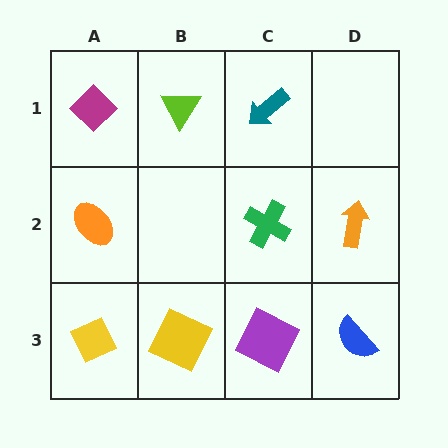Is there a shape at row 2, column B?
No, that cell is empty.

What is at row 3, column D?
A blue semicircle.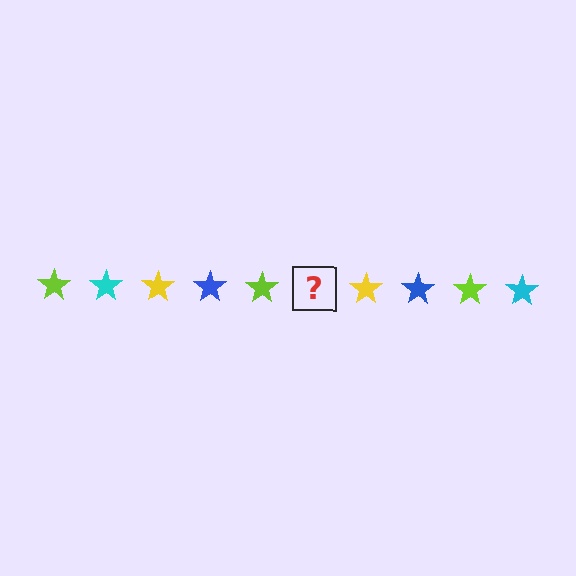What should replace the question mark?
The question mark should be replaced with a cyan star.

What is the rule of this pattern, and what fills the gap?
The rule is that the pattern cycles through lime, cyan, yellow, blue stars. The gap should be filled with a cyan star.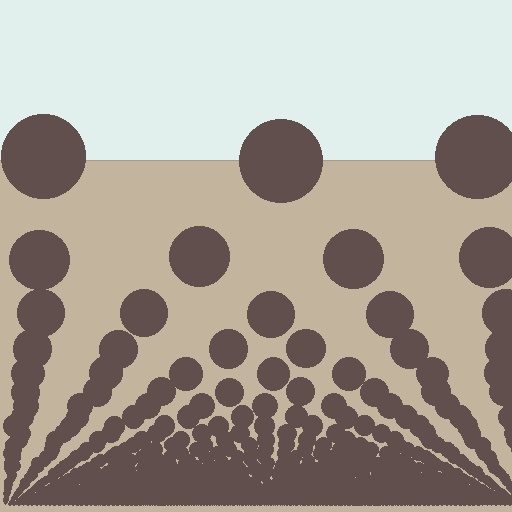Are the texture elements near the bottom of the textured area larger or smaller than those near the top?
Smaller. The gradient is inverted — elements near the bottom are smaller and denser.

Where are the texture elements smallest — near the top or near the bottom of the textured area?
Near the bottom.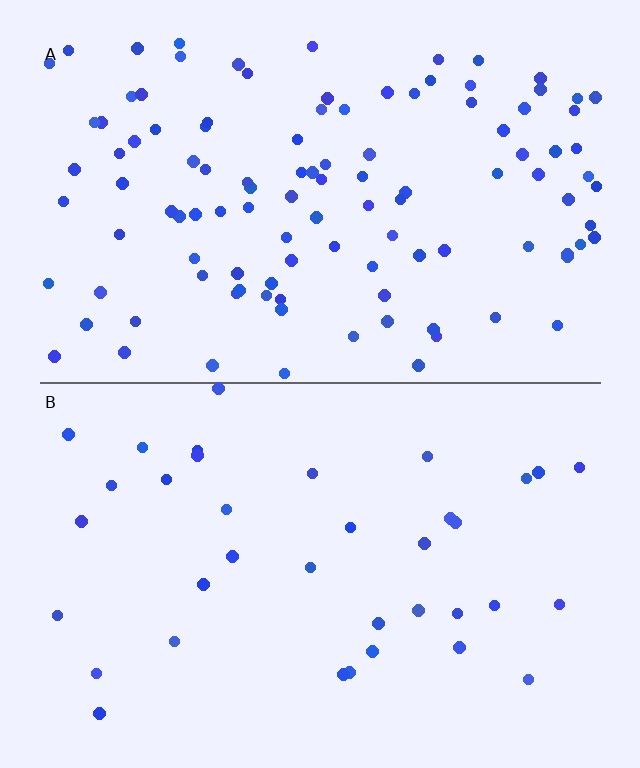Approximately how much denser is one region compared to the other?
Approximately 3.0× — region A over region B.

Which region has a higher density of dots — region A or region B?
A (the top).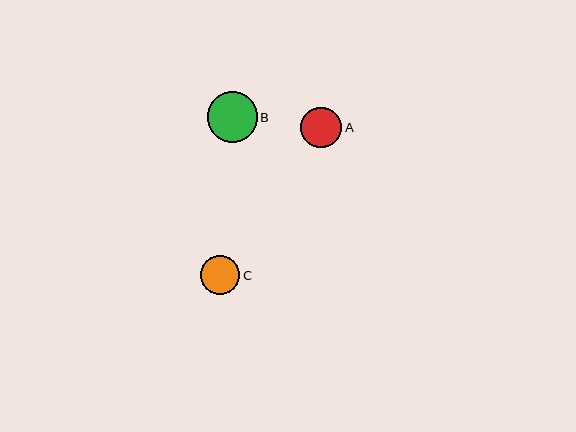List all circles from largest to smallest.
From largest to smallest: B, A, C.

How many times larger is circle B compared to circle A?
Circle B is approximately 1.2 times the size of circle A.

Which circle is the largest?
Circle B is the largest with a size of approximately 50 pixels.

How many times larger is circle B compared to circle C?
Circle B is approximately 1.3 times the size of circle C.